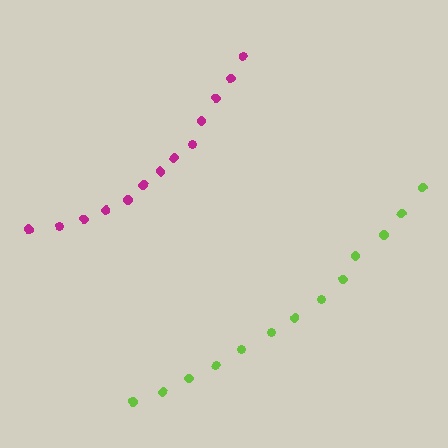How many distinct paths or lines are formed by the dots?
There are 2 distinct paths.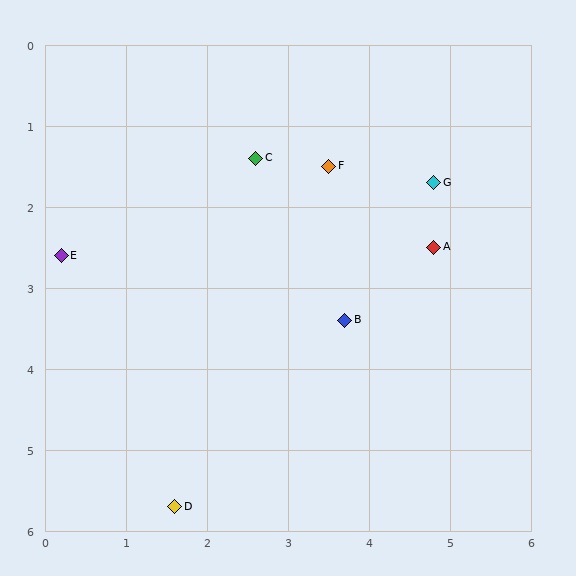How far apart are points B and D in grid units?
Points B and D are about 3.1 grid units apart.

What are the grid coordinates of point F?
Point F is at approximately (3.5, 1.5).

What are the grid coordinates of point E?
Point E is at approximately (0.2, 2.6).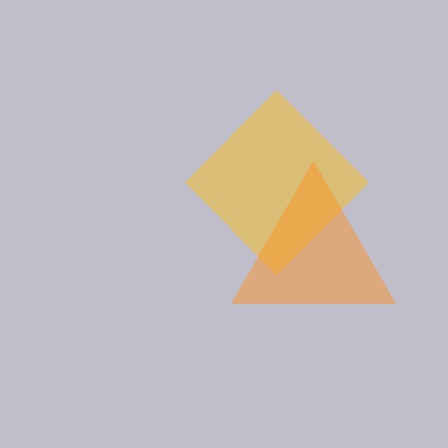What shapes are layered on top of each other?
The layered shapes are: a yellow diamond, an orange triangle.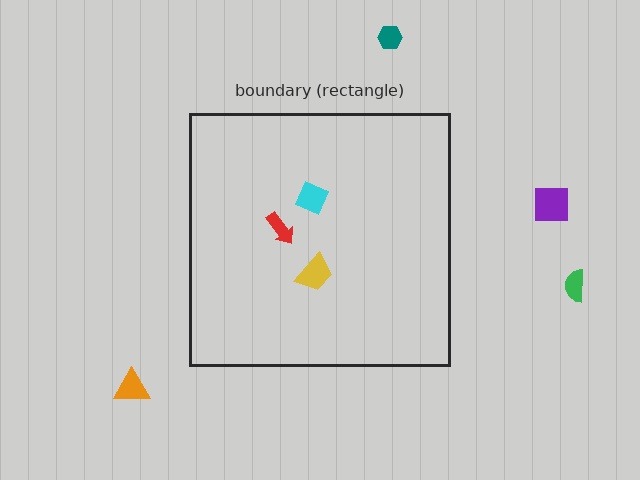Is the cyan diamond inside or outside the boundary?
Inside.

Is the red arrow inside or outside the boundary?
Inside.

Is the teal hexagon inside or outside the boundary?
Outside.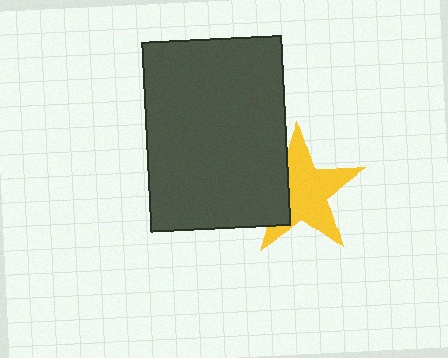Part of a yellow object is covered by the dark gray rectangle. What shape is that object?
It is a star.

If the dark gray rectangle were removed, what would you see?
You would see the complete yellow star.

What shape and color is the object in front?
The object in front is a dark gray rectangle.